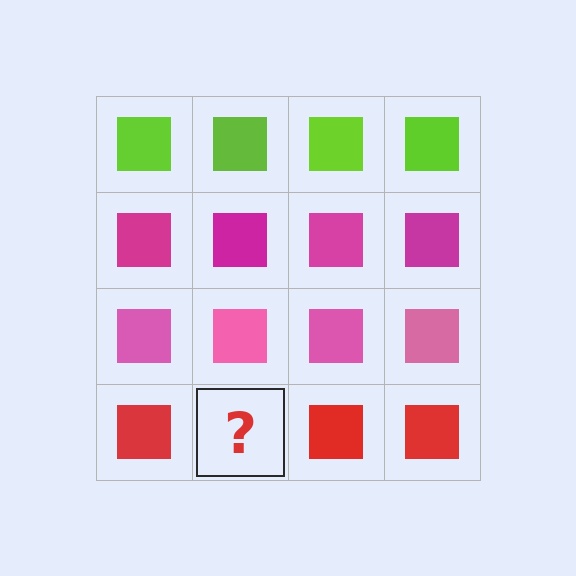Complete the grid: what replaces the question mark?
The question mark should be replaced with a red square.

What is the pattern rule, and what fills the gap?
The rule is that each row has a consistent color. The gap should be filled with a red square.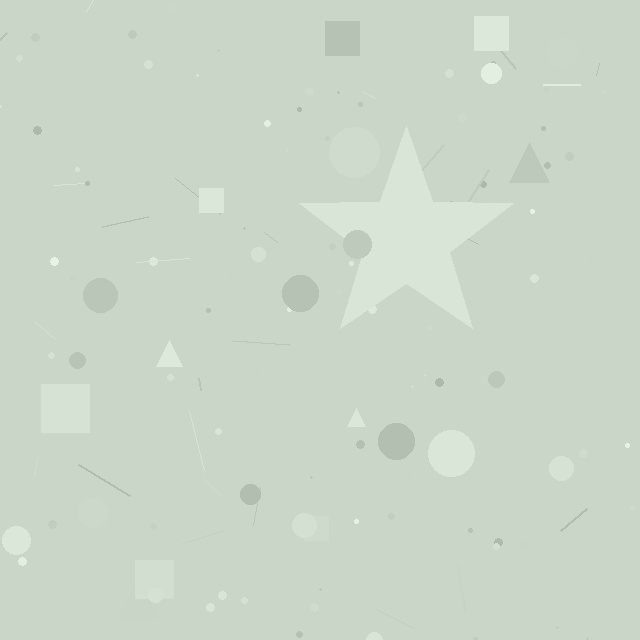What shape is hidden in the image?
A star is hidden in the image.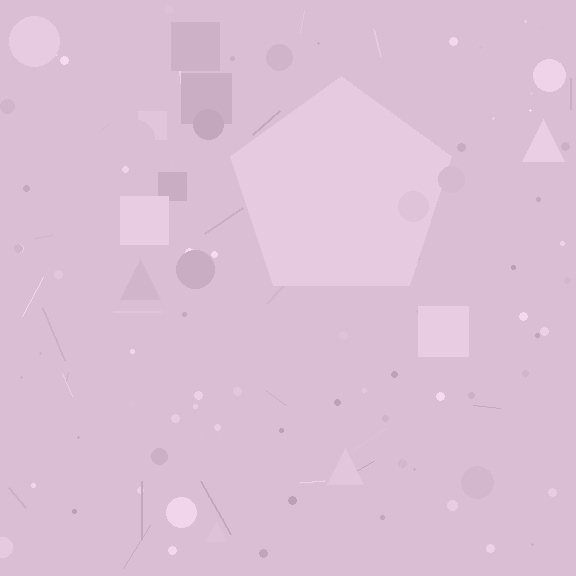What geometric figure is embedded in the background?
A pentagon is embedded in the background.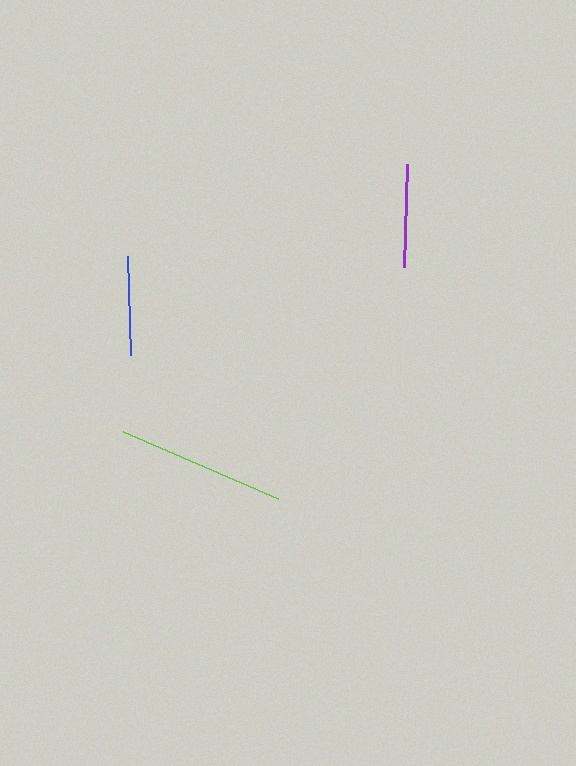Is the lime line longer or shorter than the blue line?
The lime line is longer than the blue line.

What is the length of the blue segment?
The blue segment is approximately 99 pixels long.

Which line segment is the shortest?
The blue line is the shortest at approximately 99 pixels.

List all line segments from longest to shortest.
From longest to shortest: lime, purple, blue.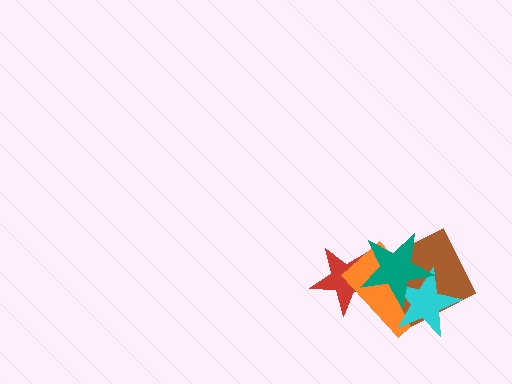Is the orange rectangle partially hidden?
Yes, it is partially covered by another shape.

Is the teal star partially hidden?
No, no other shape covers it.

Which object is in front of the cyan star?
The teal star is in front of the cyan star.